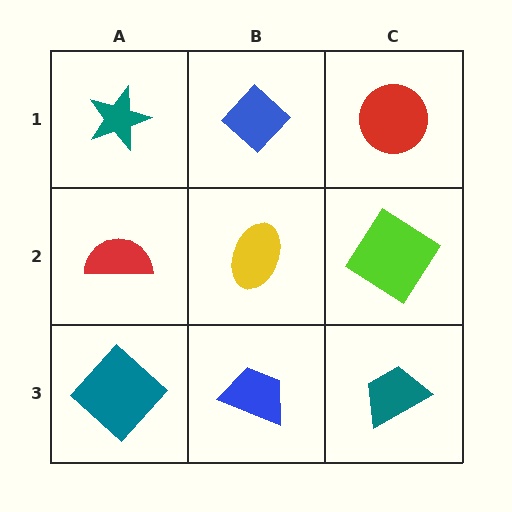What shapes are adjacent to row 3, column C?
A lime diamond (row 2, column C), a blue trapezoid (row 3, column B).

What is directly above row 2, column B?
A blue diamond.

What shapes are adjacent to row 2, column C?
A red circle (row 1, column C), a teal trapezoid (row 3, column C), a yellow ellipse (row 2, column B).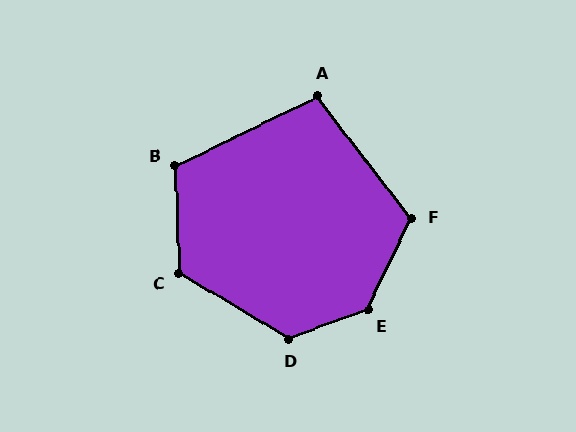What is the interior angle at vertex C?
Approximately 123 degrees (obtuse).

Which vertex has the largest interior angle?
E, at approximately 136 degrees.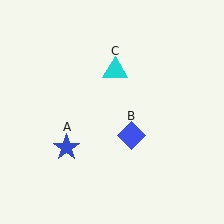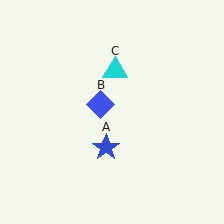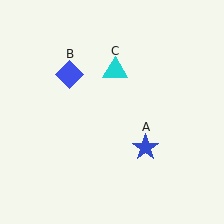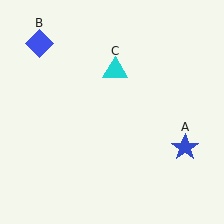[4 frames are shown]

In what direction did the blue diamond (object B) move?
The blue diamond (object B) moved up and to the left.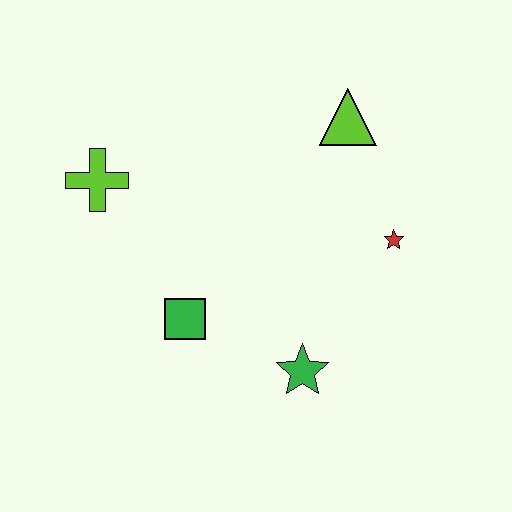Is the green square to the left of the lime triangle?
Yes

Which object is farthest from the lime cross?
The red star is farthest from the lime cross.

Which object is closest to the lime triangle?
The red star is closest to the lime triangle.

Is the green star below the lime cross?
Yes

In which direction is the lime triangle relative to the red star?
The lime triangle is above the red star.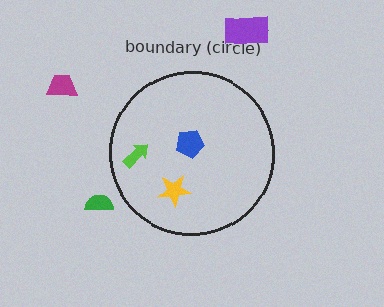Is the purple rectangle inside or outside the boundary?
Outside.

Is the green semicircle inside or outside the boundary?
Outside.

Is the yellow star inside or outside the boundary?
Inside.